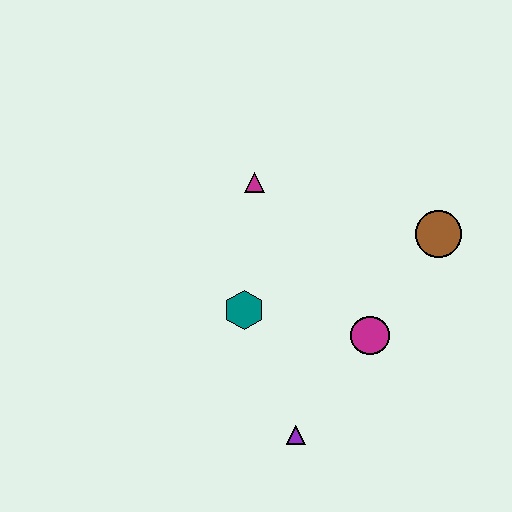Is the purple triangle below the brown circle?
Yes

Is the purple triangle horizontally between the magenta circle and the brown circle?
No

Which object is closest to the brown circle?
The magenta circle is closest to the brown circle.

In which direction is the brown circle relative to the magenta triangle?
The brown circle is to the right of the magenta triangle.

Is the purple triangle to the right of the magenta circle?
No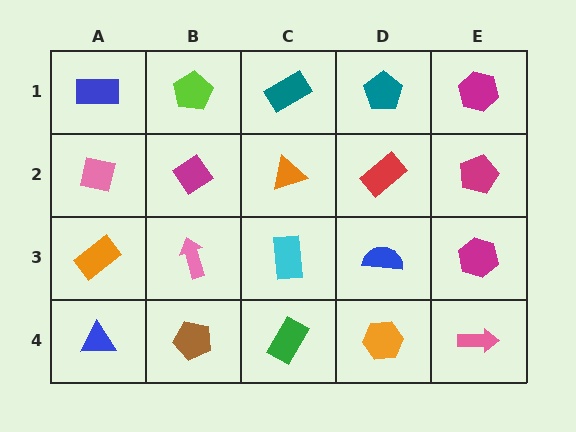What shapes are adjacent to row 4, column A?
An orange rectangle (row 3, column A), a brown pentagon (row 4, column B).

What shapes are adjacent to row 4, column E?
A magenta hexagon (row 3, column E), an orange hexagon (row 4, column D).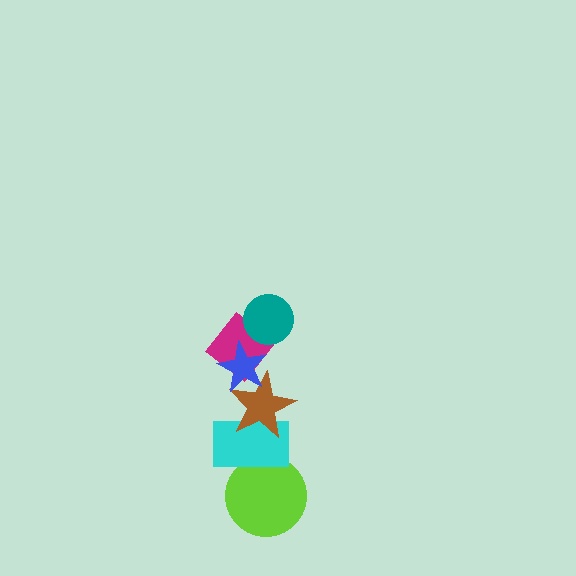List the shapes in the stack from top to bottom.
From top to bottom: the teal circle, the blue star, the magenta diamond, the brown star, the cyan rectangle, the lime circle.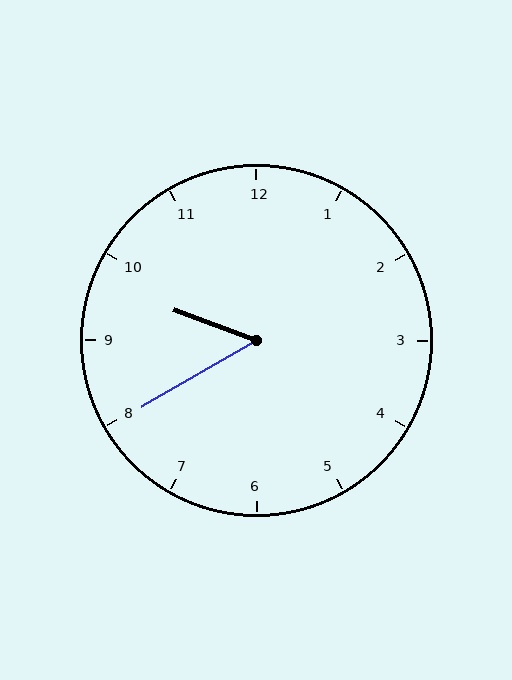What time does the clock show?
9:40.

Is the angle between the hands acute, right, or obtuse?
It is acute.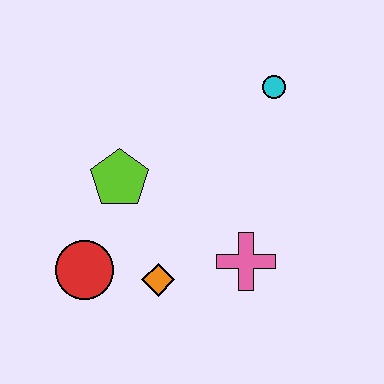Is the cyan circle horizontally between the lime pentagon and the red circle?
No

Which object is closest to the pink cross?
The orange diamond is closest to the pink cross.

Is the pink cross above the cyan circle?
No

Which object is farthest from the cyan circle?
The red circle is farthest from the cyan circle.